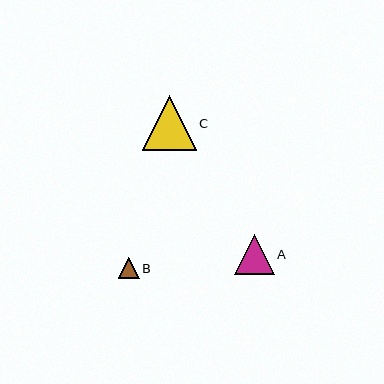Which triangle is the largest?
Triangle C is the largest with a size of approximately 54 pixels.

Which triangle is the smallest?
Triangle B is the smallest with a size of approximately 21 pixels.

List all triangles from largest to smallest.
From largest to smallest: C, A, B.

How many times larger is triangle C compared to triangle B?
Triangle C is approximately 2.6 times the size of triangle B.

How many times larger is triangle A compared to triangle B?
Triangle A is approximately 1.9 times the size of triangle B.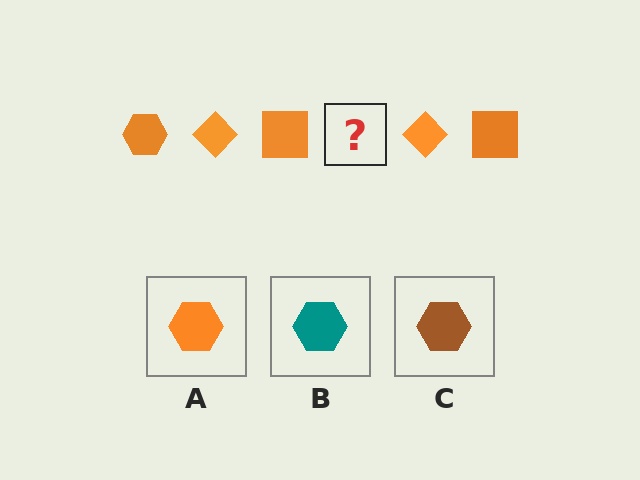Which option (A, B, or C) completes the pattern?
A.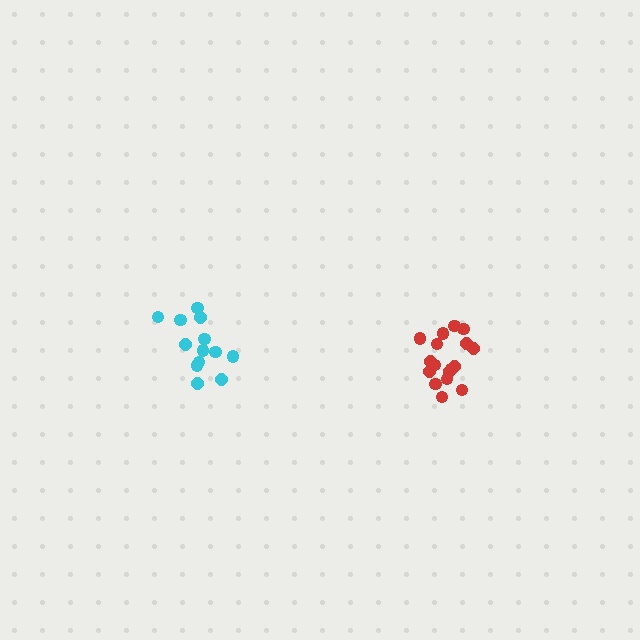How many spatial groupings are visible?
There are 2 spatial groupings.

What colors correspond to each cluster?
The clusters are colored: cyan, red.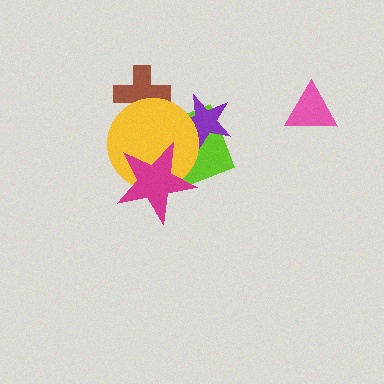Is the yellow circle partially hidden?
Yes, it is partially covered by another shape.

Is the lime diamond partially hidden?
Yes, it is partially covered by another shape.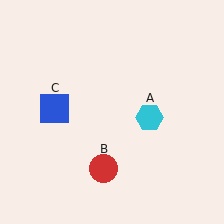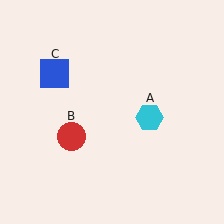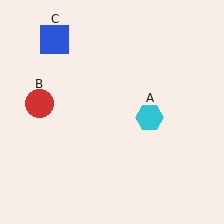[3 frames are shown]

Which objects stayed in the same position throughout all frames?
Cyan hexagon (object A) remained stationary.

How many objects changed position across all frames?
2 objects changed position: red circle (object B), blue square (object C).